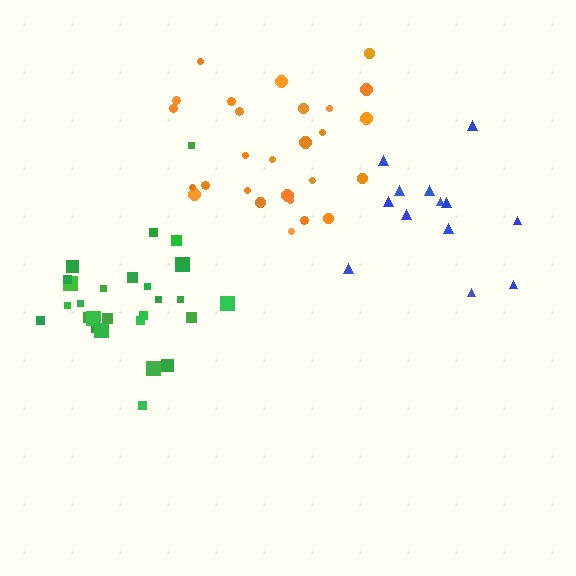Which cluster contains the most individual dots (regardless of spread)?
Green (27).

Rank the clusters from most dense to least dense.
green, orange, blue.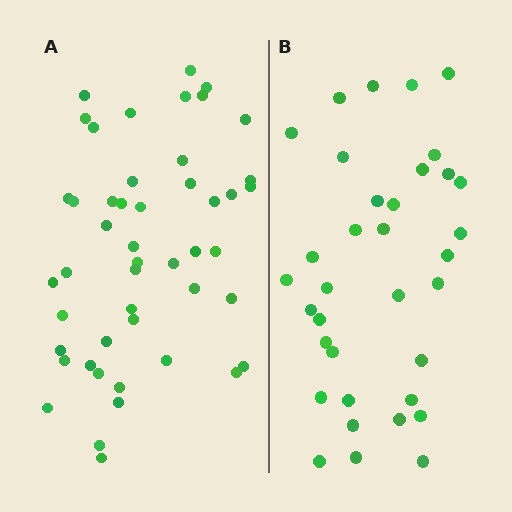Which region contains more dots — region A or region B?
Region A (the left region) has more dots.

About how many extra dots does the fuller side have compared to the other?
Region A has approximately 15 more dots than region B.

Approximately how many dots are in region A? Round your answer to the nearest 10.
About 50 dots. (The exact count is 48, which rounds to 50.)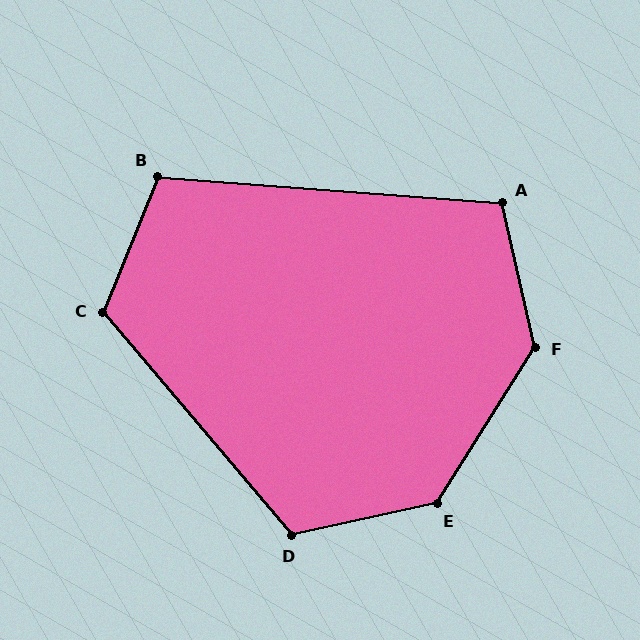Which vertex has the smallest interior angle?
A, at approximately 107 degrees.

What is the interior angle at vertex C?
Approximately 118 degrees (obtuse).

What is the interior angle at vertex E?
Approximately 135 degrees (obtuse).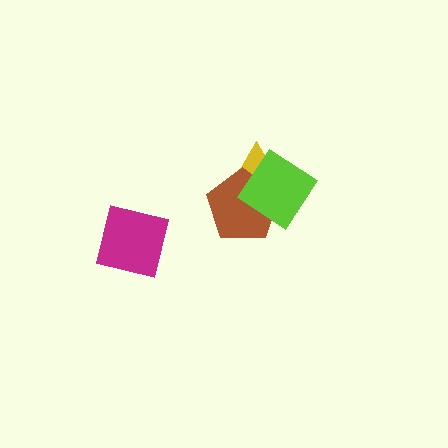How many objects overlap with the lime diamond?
2 objects overlap with the lime diamond.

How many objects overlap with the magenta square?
0 objects overlap with the magenta square.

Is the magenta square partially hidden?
No, no other shape covers it.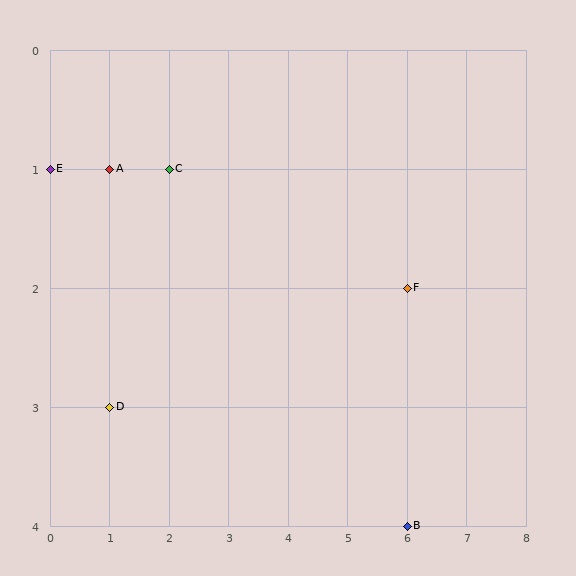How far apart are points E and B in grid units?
Points E and B are 6 columns and 3 rows apart (about 6.7 grid units diagonally).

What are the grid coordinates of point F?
Point F is at grid coordinates (6, 2).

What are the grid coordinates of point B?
Point B is at grid coordinates (6, 4).